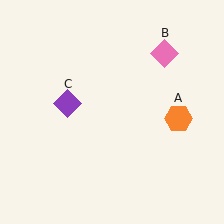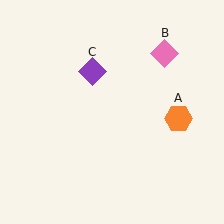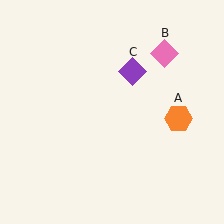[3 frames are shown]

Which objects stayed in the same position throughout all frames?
Orange hexagon (object A) and pink diamond (object B) remained stationary.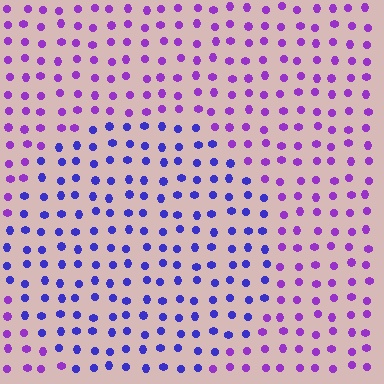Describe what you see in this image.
The image is filled with small purple elements in a uniform arrangement. A circle-shaped region is visible where the elements are tinted to a slightly different hue, forming a subtle color boundary.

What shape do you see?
I see a circle.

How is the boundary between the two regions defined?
The boundary is defined purely by a slight shift in hue (about 38 degrees). Spacing, size, and orientation are identical on both sides.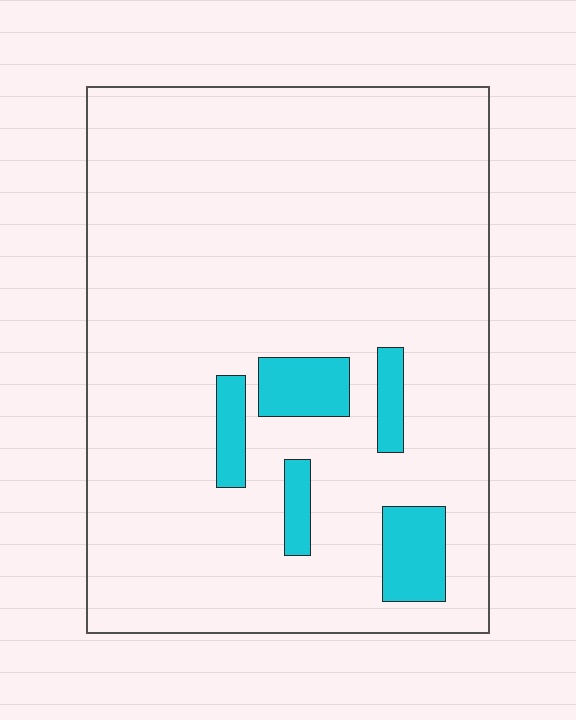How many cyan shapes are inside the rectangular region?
5.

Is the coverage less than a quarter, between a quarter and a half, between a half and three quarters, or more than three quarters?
Less than a quarter.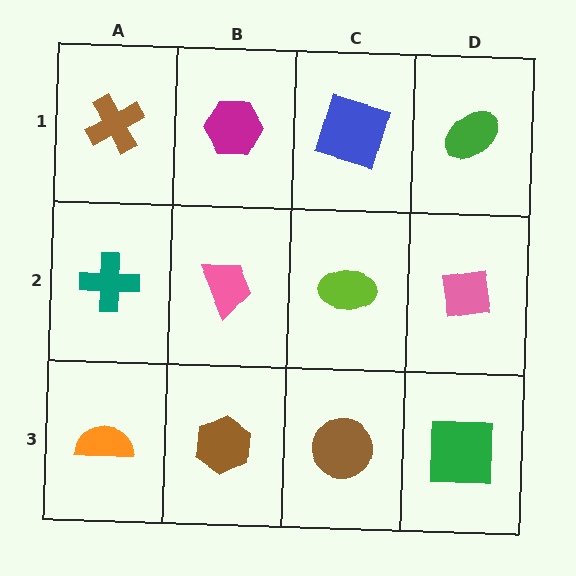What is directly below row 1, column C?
A lime ellipse.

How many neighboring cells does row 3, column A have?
2.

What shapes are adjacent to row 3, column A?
A teal cross (row 2, column A), a brown hexagon (row 3, column B).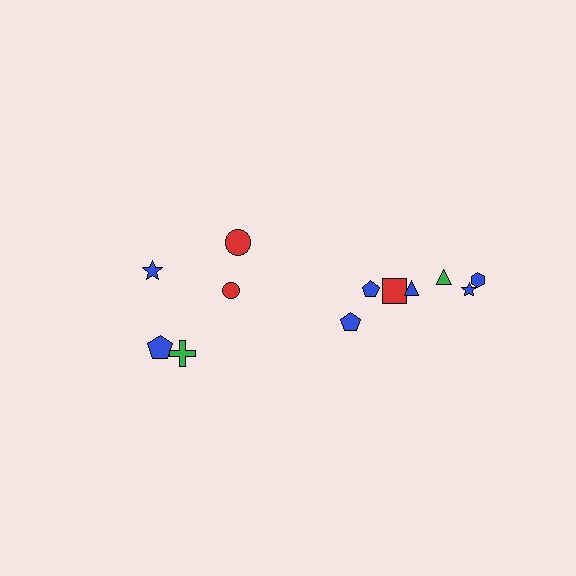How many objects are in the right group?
There are 7 objects.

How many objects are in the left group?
There are 5 objects.